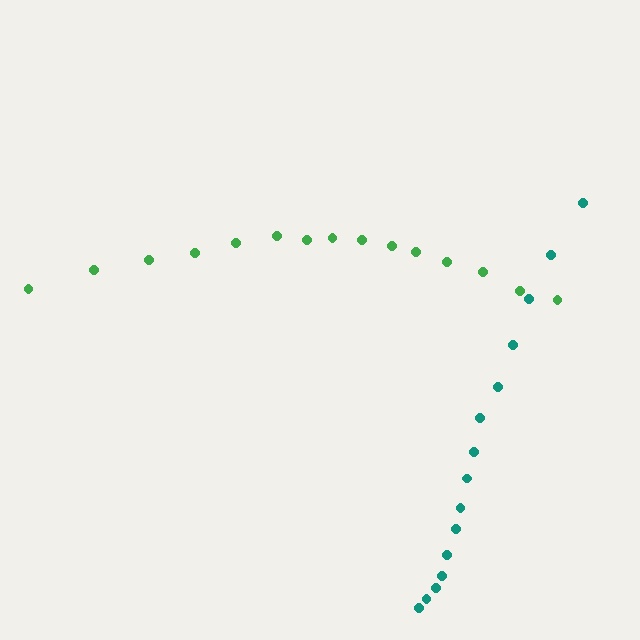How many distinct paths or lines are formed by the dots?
There are 2 distinct paths.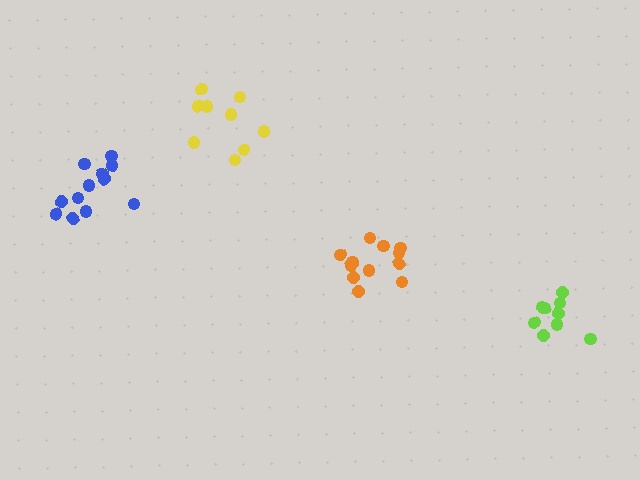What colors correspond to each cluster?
The clusters are colored: blue, lime, orange, yellow.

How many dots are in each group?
Group 1: 12 dots, Group 2: 9 dots, Group 3: 12 dots, Group 4: 9 dots (42 total).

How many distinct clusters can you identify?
There are 4 distinct clusters.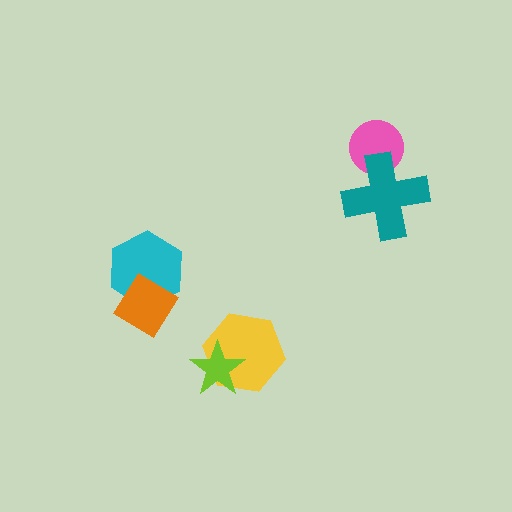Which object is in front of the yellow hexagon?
The lime star is in front of the yellow hexagon.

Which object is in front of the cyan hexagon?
The orange diamond is in front of the cyan hexagon.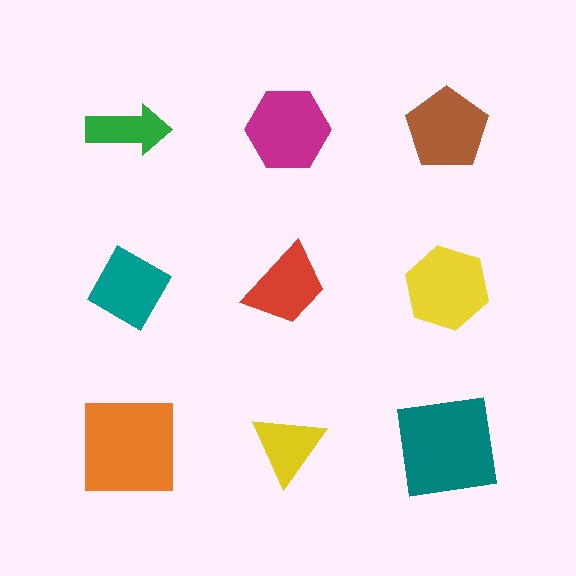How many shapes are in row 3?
3 shapes.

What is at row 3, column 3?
A teal square.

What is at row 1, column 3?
A brown pentagon.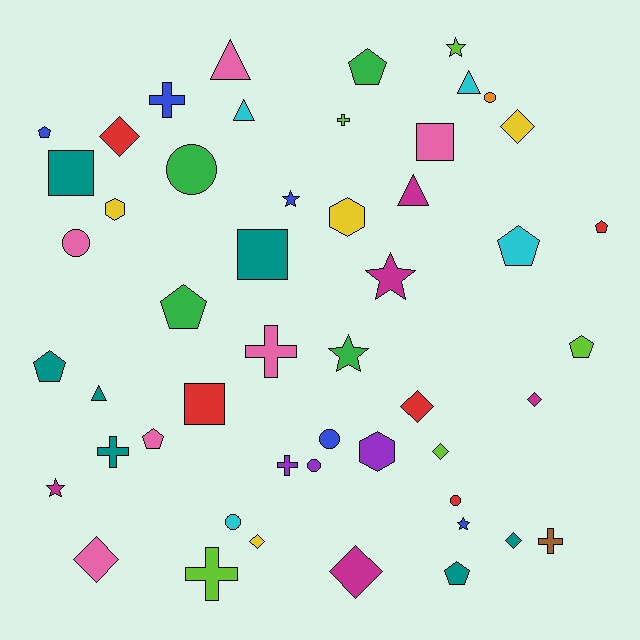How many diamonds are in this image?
There are 9 diamonds.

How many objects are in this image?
There are 50 objects.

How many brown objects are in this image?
There is 1 brown object.